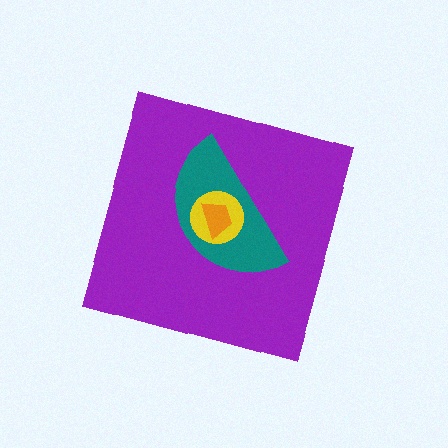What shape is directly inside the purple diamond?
The teal semicircle.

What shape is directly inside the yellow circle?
The orange trapezoid.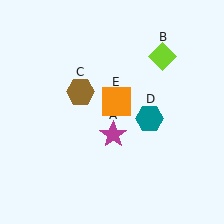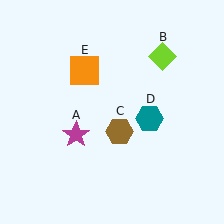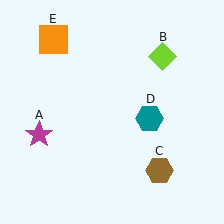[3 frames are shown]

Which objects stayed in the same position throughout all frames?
Lime diamond (object B) and teal hexagon (object D) remained stationary.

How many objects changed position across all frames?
3 objects changed position: magenta star (object A), brown hexagon (object C), orange square (object E).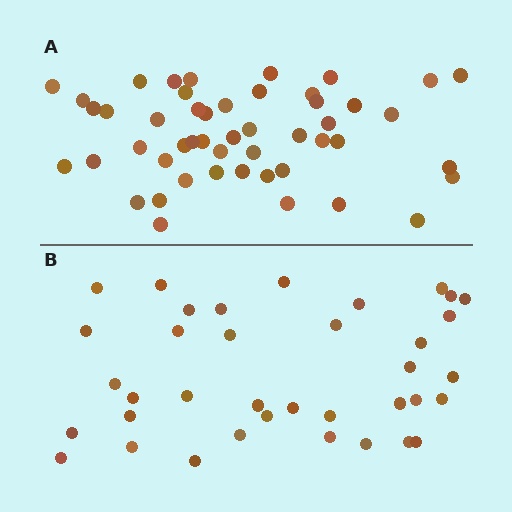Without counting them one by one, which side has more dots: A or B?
Region A (the top region) has more dots.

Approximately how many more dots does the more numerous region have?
Region A has roughly 12 or so more dots than region B.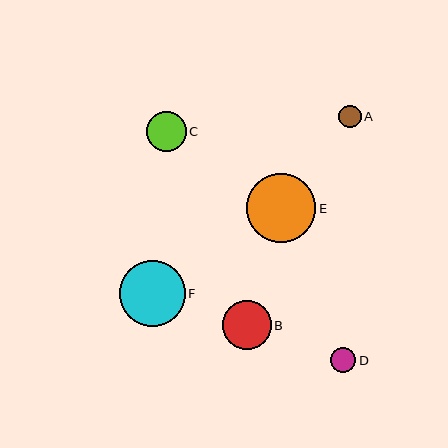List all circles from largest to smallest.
From largest to smallest: E, F, B, C, D, A.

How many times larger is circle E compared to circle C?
Circle E is approximately 1.7 times the size of circle C.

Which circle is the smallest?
Circle A is the smallest with a size of approximately 23 pixels.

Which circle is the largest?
Circle E is the largest with a size of approximately 69 pixels.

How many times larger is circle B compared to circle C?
Circle B is approximately 1.2 times the size of circle C.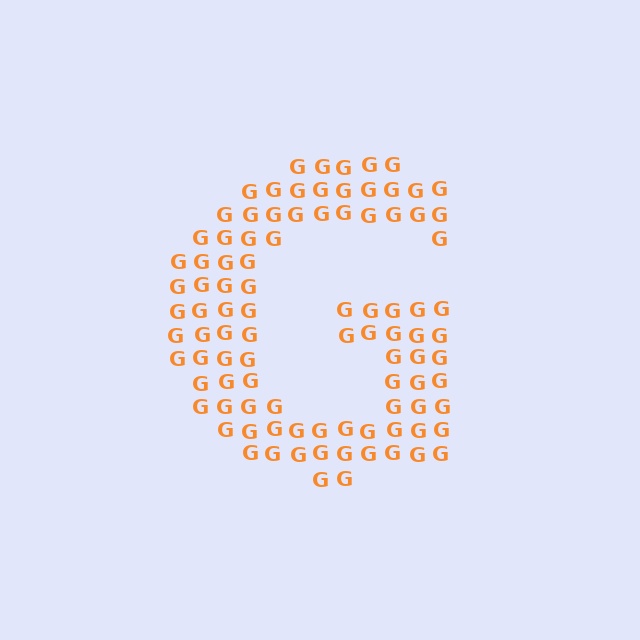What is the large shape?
The large shape is the letter G.